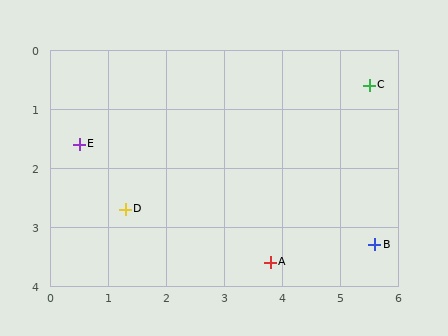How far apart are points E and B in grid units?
Points E and B are about 5.4 grid units apart.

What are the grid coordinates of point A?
Point A is at approximately (3.8, 3.6).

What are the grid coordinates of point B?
Point B is at approximately (5.6, 3.3).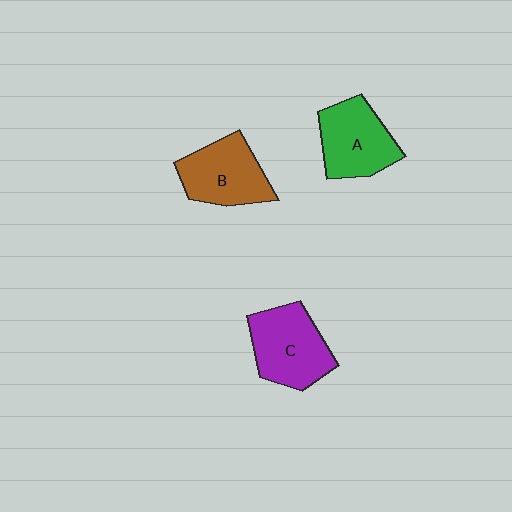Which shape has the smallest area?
Shape A (green).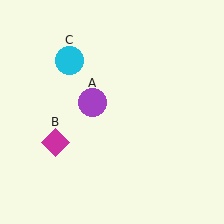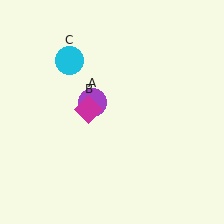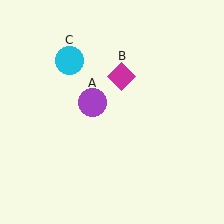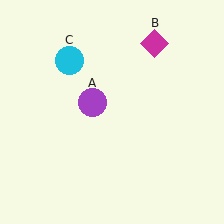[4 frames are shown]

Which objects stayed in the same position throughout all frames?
Purple circle (object A) and cyan circle (object C) remained stationary.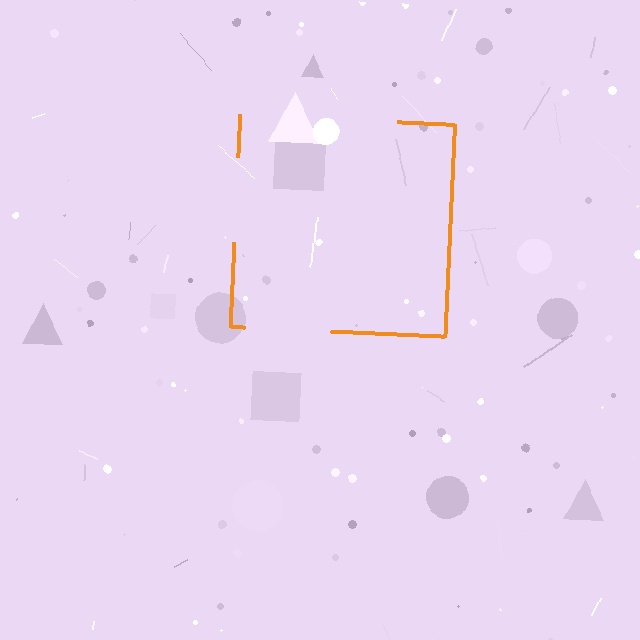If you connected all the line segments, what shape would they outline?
They would outline a square.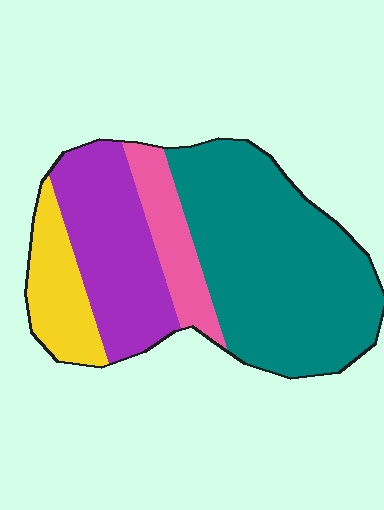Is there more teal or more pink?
Teal.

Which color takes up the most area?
Teal, at roughly 50%.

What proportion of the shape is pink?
Pink covers about 10% of the shape.